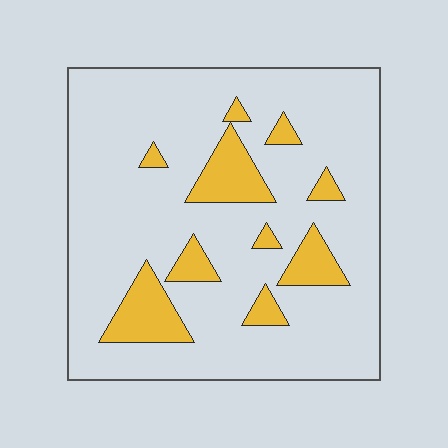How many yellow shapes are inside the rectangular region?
10.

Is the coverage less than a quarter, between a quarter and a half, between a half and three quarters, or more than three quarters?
Less than a quarter.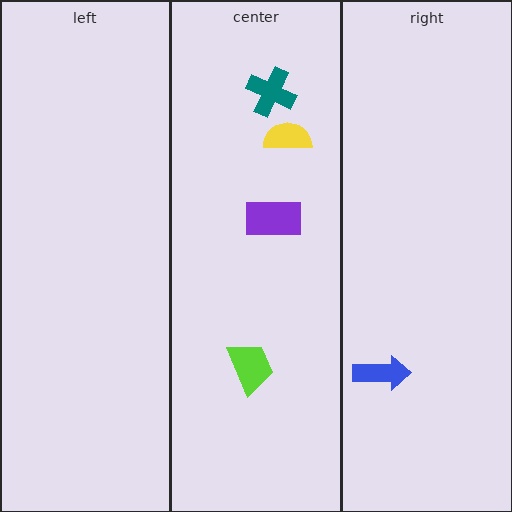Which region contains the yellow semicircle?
The center region.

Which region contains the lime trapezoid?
The center region.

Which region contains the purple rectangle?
The center region.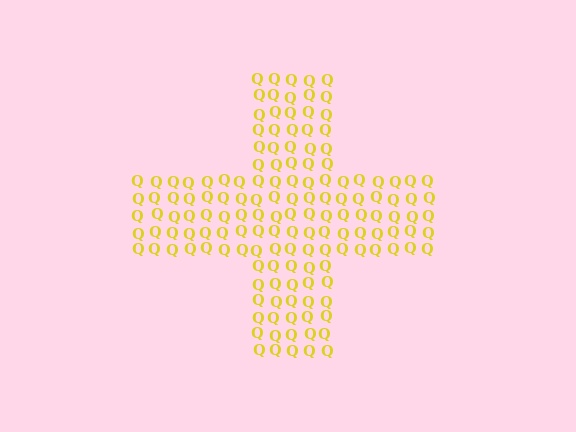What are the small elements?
The small elements are letter Q's.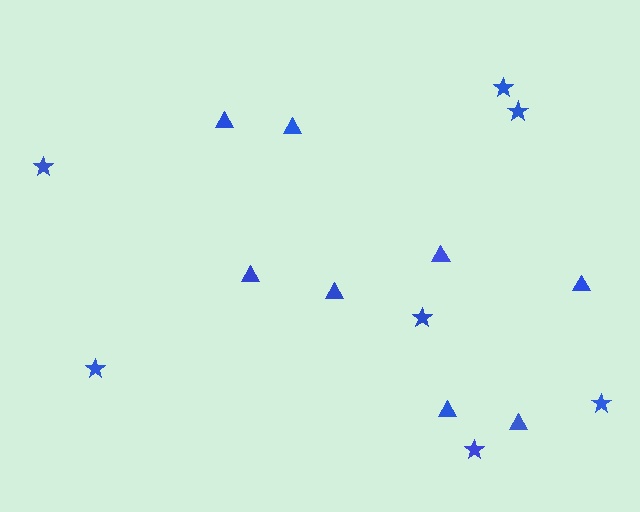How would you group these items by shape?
There are 2 groups: one group of stars (7) and one group of triangles (8).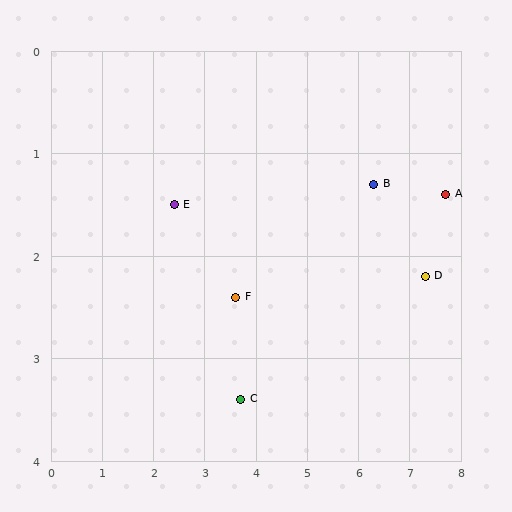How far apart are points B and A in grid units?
Points B and A are about 1.4 grid units apart.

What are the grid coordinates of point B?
Point B is at approximately (6.3, 1.3).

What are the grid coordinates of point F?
Point F is at approximately (3.6, 2.4).